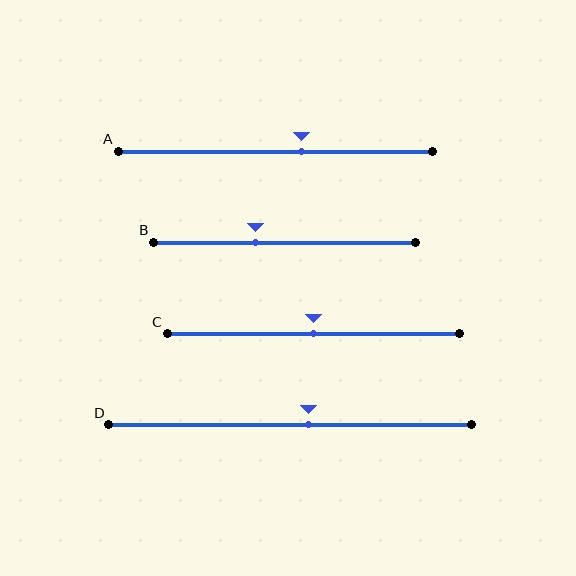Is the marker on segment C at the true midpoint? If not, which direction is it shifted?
Yes, the marker on segment C is at the true midpoint.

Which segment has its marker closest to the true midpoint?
Segment C has its marker closest to the true midpoint.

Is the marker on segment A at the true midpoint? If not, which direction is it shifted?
No, the marker on segment A is shifted to the right by about 8% of the segment length.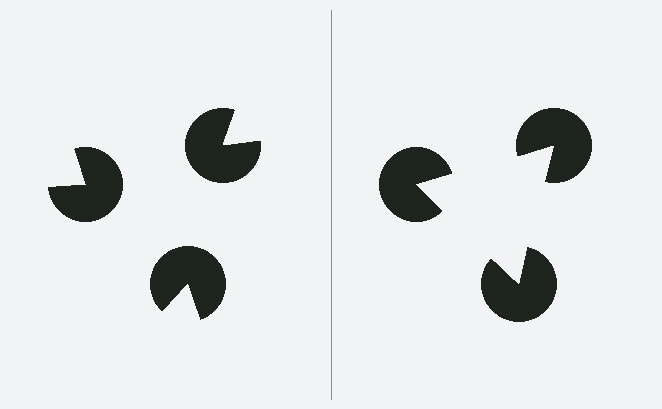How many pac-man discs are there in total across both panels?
6 — 3 on each side.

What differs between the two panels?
The pac-man discs are positioned identically on both sides; only the wedge orientations differ. On the right they align to a triangle; on the left they are misaligned.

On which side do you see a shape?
An illusory triangle appears on the right side. On the left side the wedge cuts are rotated, so no coherent shape forms.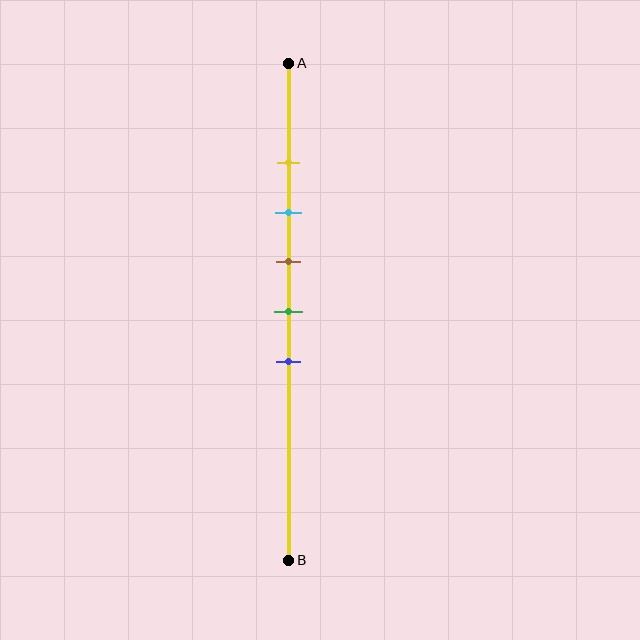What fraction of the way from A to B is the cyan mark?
The cyan mark is approximately 30% (0.3) of the way from A to B.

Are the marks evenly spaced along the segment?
Yes, the marks are approximately evenly spaced.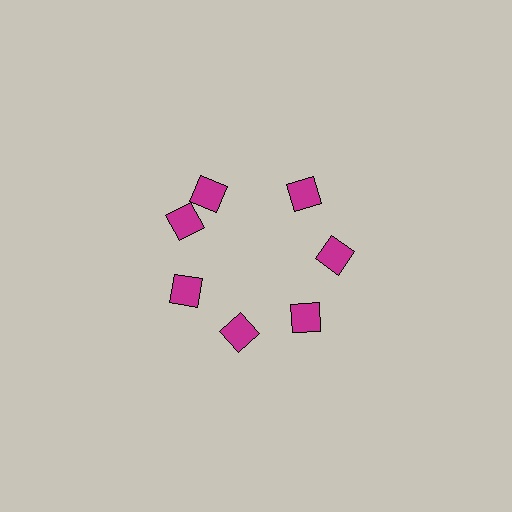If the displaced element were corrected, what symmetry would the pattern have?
It would have 7-fold rotational symmetry — the pattern would map onto itself every 51 degrees.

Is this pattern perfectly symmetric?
No. The 7 magenta diamonds are arranged in a ring, but one element near the 12 o'clock position is rotated out of alignment along the ring, breaking the 7-fold rotational symmetry.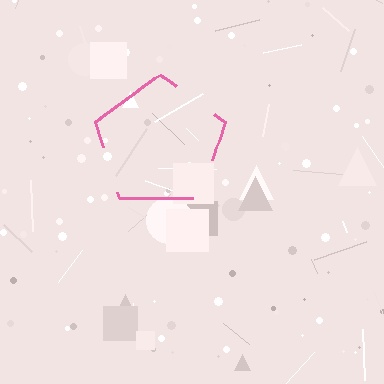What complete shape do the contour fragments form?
The contour fragments form a pentagon.